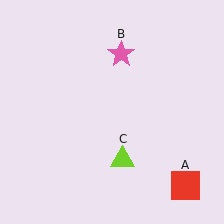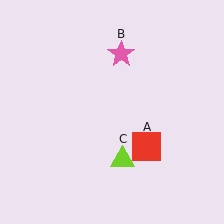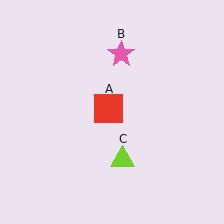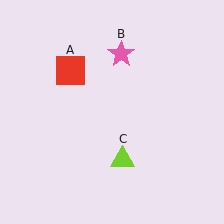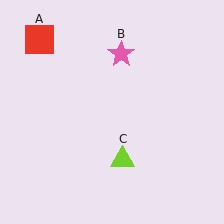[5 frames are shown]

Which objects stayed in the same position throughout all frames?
Pink star (object B) and lime triangle (object C) remained stationary.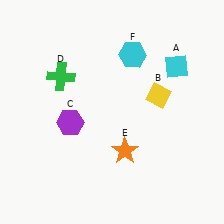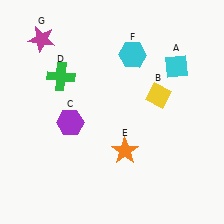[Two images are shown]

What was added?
A magenta star (G) was added in Image 2.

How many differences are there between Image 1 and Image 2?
There is 1 difference between the two images.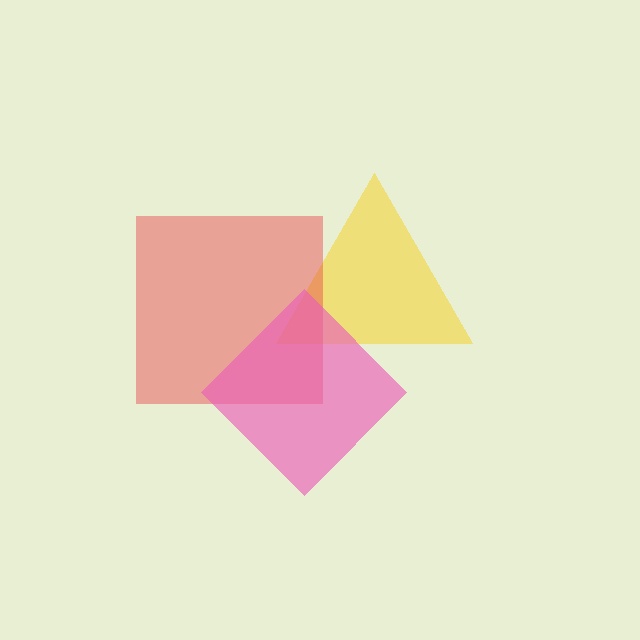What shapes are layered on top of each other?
The layered shapes are: a yellow triangle, a red square, a pink diamond.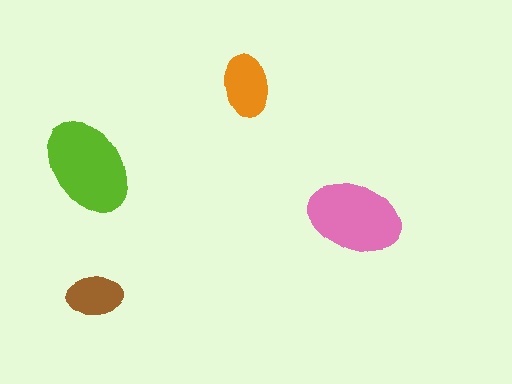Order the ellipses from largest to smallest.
the lime one, the pink one, the orange one, the brown one.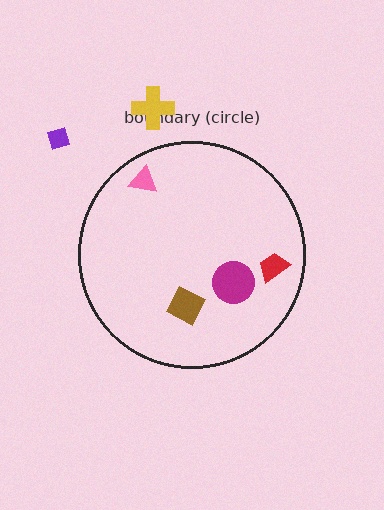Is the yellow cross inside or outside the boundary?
Outside.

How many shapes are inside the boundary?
4 inside, 2 outside.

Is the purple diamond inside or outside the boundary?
Outside.